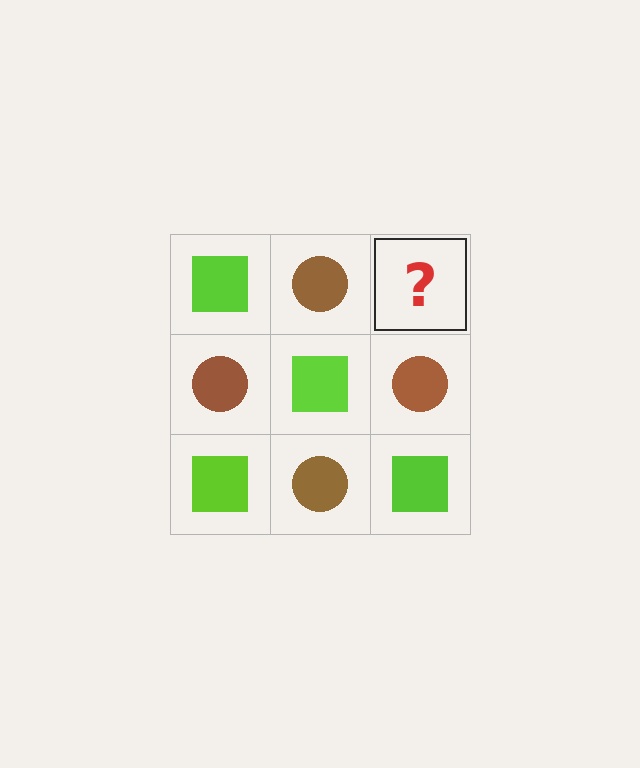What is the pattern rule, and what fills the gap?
The rule is that it alternates lime square and brown circle in a checkerboard pattern. The gap should be filled with a lime square.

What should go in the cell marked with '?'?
The missing cell should contain a lime square.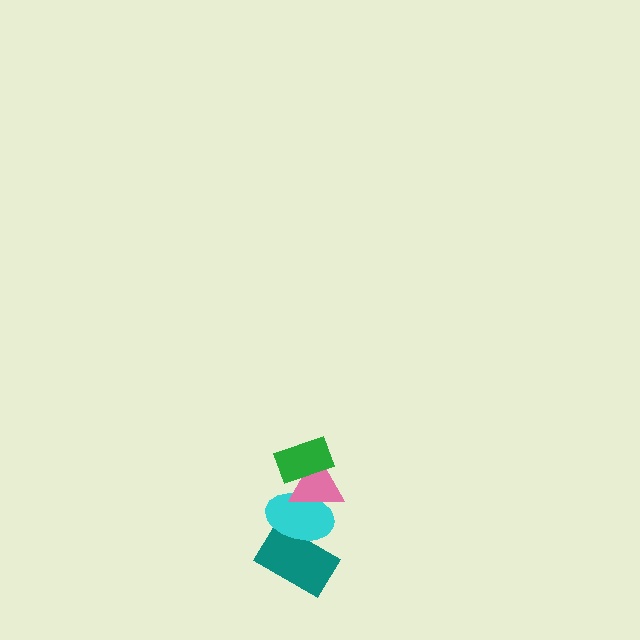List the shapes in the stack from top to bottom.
From top to bottom: the green rectangle, the pink triangle, the cyan ellipse, the teal rectangle.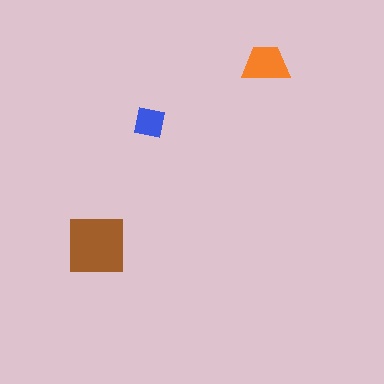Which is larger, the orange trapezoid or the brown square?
The brown square.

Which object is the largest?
The brown square.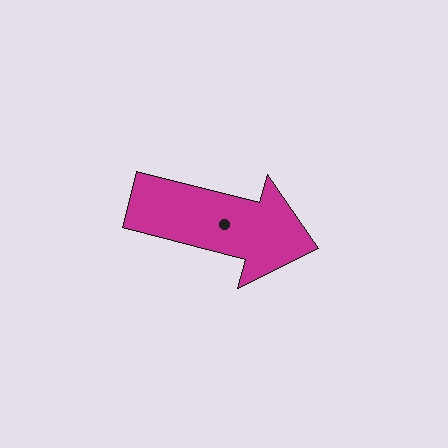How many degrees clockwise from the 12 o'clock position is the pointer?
Approximately 104 degrees.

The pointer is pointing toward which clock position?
Roughly 3 o'clock.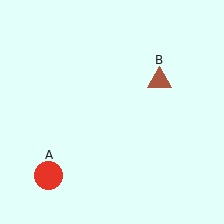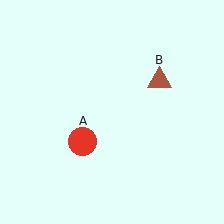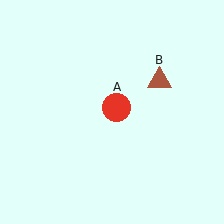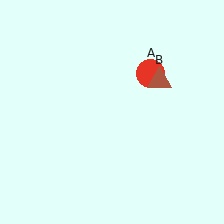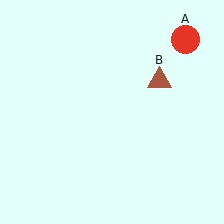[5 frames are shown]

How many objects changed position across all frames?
1 object changed position: red circle (object A).